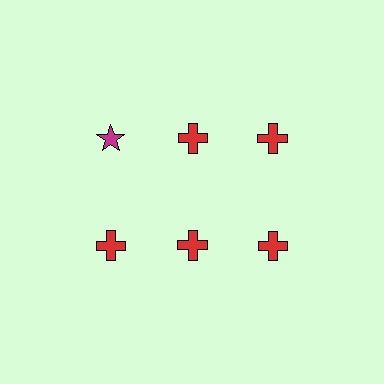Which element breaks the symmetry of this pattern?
The magenta star in the top row, leftmost column breaks the symmetry. All other shapes are red crosses.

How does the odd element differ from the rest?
It differs in both color (magenta instead of red) and shape (star instead of cross).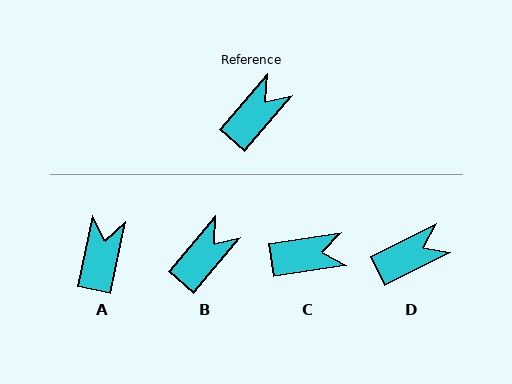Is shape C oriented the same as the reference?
No, it is off by about 41 degrees.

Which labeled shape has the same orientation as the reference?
B.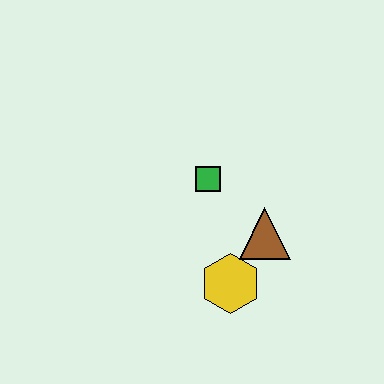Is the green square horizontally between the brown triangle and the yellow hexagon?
No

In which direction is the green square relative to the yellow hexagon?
The green square is above the yellow hexagon.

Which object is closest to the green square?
The brown triangle is closest to the green square.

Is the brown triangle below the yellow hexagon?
No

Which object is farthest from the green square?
The yellow hexagon is farthest from the green square.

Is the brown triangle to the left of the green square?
No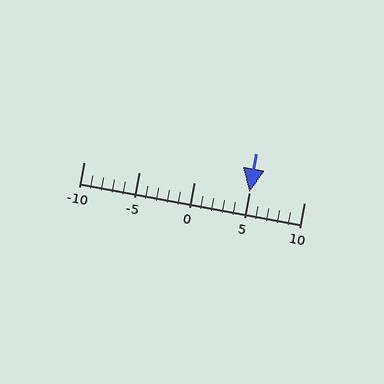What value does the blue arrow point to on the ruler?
The blue arrow points to approximately 5.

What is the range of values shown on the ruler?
The ruler shows values from -10 to 10.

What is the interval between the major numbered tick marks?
The major tick marks are spaced 5 units apart.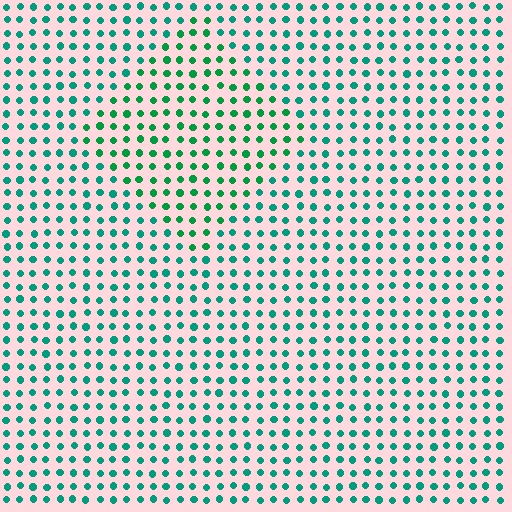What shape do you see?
I see a diamond.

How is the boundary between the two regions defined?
The boundary is defined purely by a slight shift in hue (about 24 degrees). Spacing, size, and orientation are identical on both sides.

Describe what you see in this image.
The image is filled with small teal elements in a uniform arrangement. A diamond-shaped region is visible where the elements are tinted to a slightly different hue, forming a subtle color boundary.